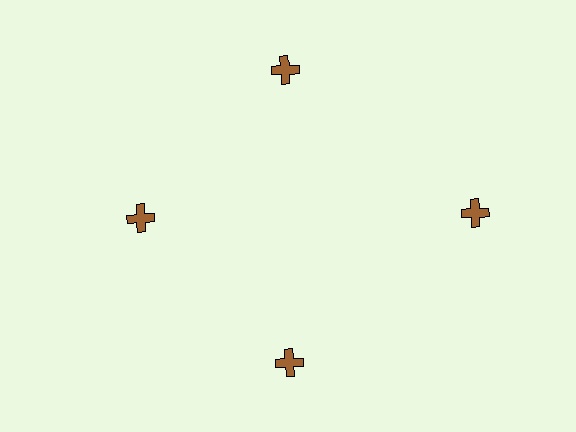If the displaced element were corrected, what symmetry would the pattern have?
It would have 4-fold rotational symmetry — the pattern would map onto itself every 90 degrees.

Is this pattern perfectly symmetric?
No. The 4 brown crosses are arranged in a ring, but one element near the 3 o'clock position is pushed outward from the center, breaking the 4-fold rotational symmetry.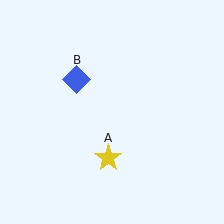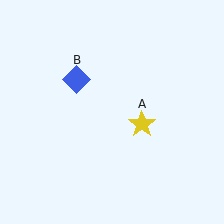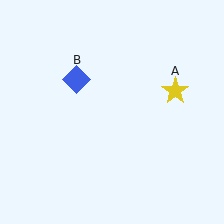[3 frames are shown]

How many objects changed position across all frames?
1 object changed position: yellow star (object A).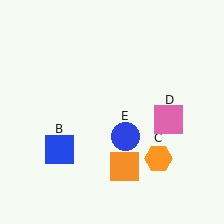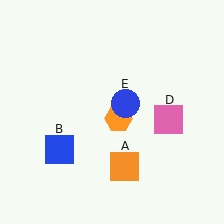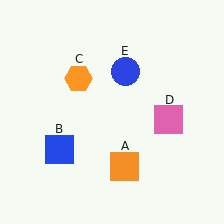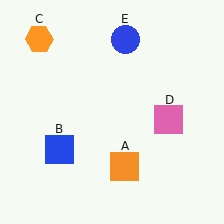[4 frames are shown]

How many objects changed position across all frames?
2 objects changed position: orange hexagon (object C), blue circle (object E).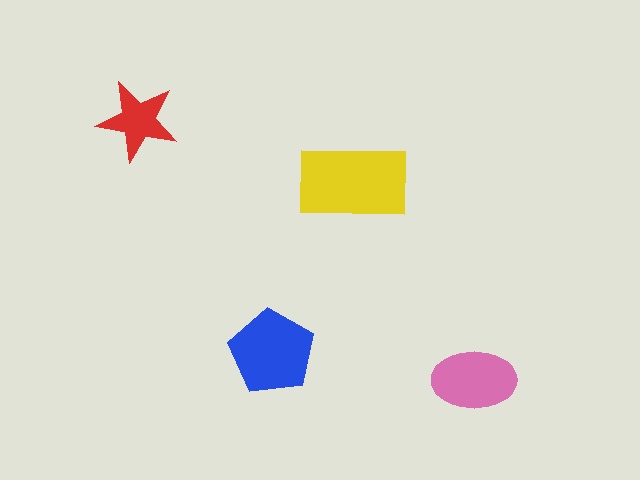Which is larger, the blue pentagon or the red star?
The blue pentagon.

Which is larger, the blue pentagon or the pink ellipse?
The blue pentagon.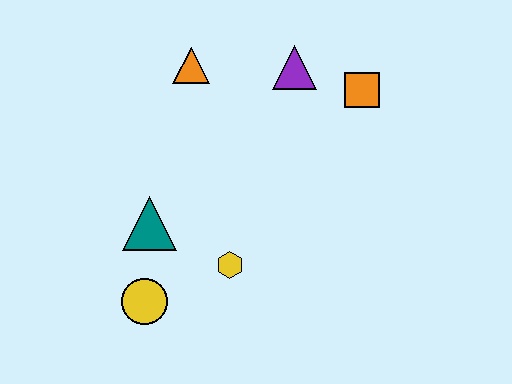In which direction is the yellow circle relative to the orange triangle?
The yellow circle is below the orange triangle.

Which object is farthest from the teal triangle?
The orange square is farthest from the teal triangle.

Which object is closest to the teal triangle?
The yellow circle is closest to the teal triangle.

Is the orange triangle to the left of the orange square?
Yes